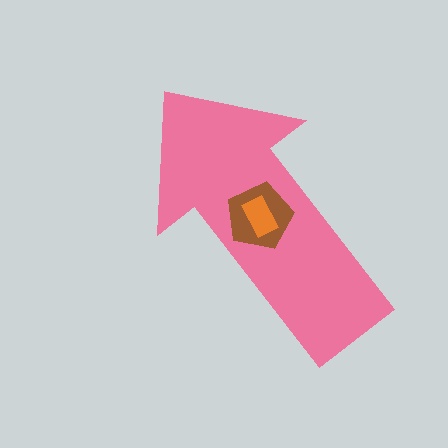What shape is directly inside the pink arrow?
The brown pentagon.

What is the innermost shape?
The orange rectangle.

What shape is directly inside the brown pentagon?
The orange rectangle.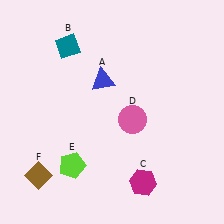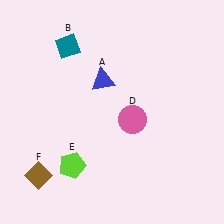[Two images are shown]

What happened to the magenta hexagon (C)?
The magenta hexagon (C) was removed in Image 2. It was in the bottom-right area of Image 1.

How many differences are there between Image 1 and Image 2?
There is 1 difference between the two images.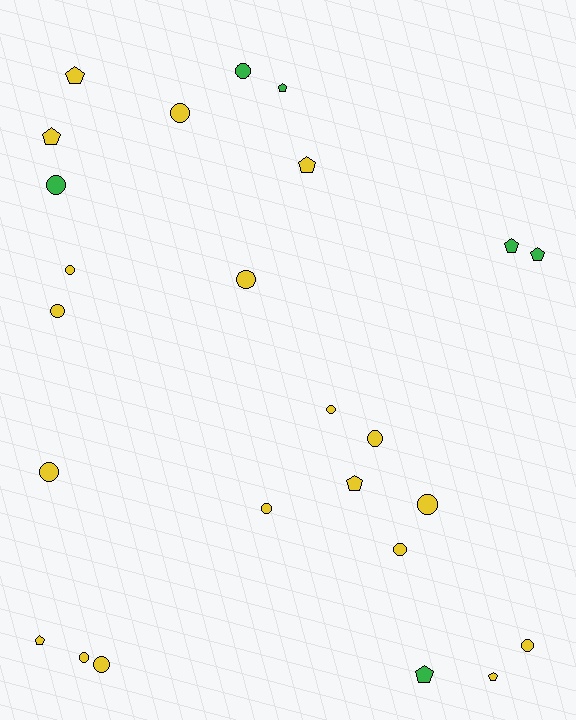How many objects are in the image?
There are 25 objects.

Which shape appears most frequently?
Circle, with 15 objects.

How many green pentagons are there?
There are 4 green pentagons.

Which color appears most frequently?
Yellow, with 19 objects.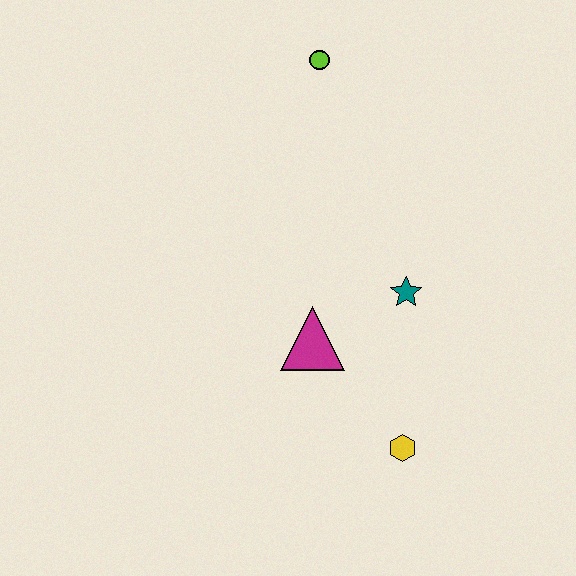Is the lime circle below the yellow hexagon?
No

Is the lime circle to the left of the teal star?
Yes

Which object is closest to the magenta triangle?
The teal star is closest to the magenta triangle.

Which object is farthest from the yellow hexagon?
The lime circle is farthest from the yellow hexagon.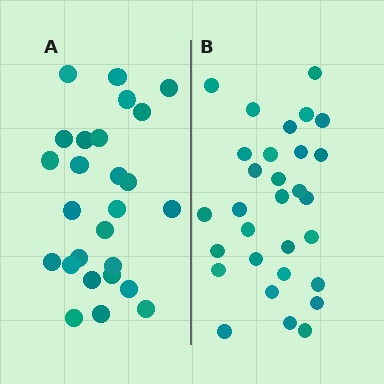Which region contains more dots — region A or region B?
Region B (the right region) has more dots.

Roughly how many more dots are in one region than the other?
Region B has about 4 more dots than region A.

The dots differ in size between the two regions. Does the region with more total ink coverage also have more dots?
No. Region A has more total ink coverage because its dots are larger, but region B actually contains more individual dots. Total area can be misleading — the number of items is what matters here.